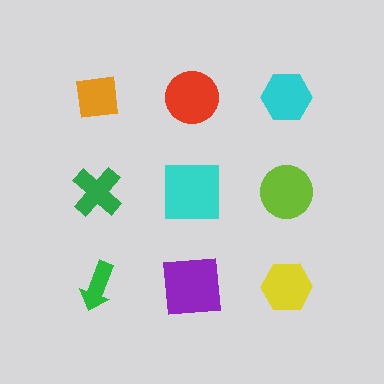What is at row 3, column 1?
A green arrow.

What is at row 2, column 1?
A green cross.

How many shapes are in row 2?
3 shapes.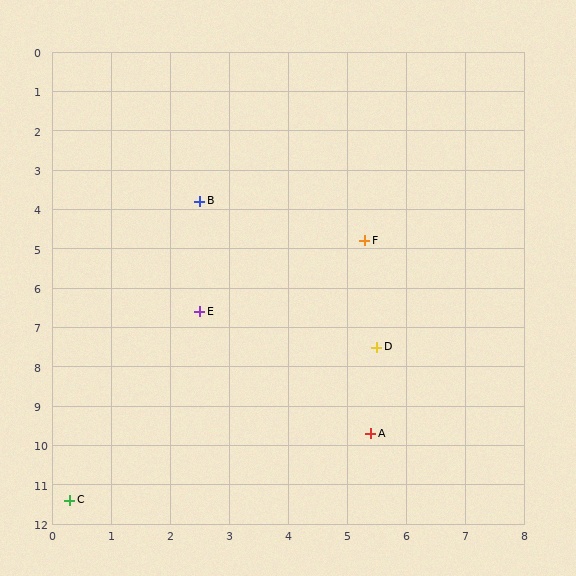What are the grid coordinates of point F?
Point F is at approximately (5.3, 4.8).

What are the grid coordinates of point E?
Point E is at approximately (2.5, 6.6).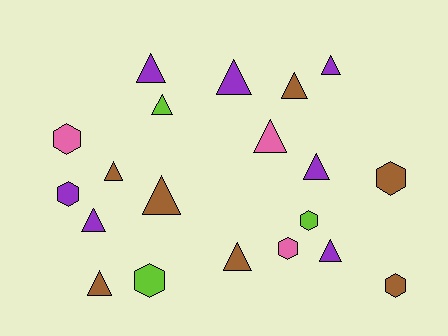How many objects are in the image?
There are 20 objects.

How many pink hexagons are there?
There are 2 pink hexagons.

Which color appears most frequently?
Purple, with 7 objects.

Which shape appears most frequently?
Triangle, with 13 objects.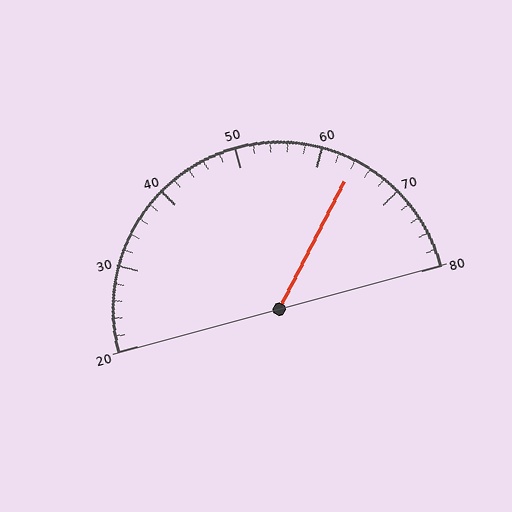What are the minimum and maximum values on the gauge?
The gauge ranges from 20 to 80.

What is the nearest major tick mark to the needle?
The nearest major tick mark is 60.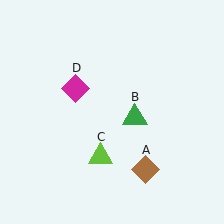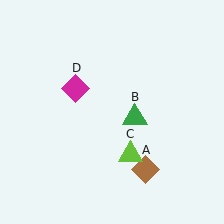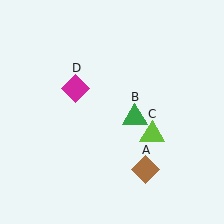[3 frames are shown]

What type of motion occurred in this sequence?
The lime triangle (object C) rotated counterclockwise around the center of the scene.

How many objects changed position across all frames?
1 object changed position: lime triangle (object C).